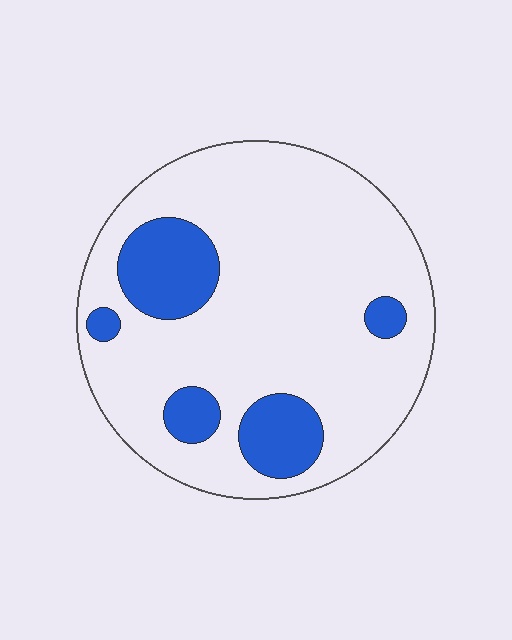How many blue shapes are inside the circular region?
5.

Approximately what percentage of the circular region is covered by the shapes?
Approximately 20%.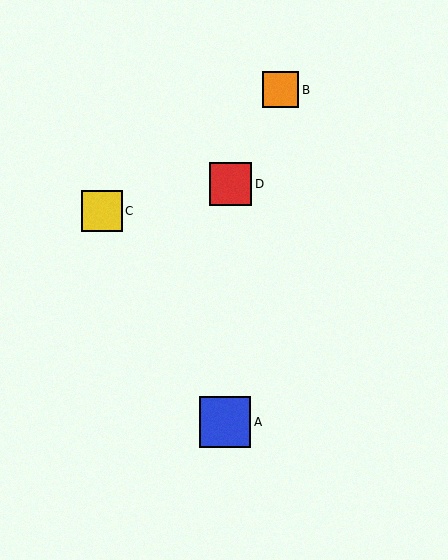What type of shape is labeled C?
Shape C is a yellow square.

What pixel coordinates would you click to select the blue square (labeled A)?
Click at (225, 422) to select the blue square A.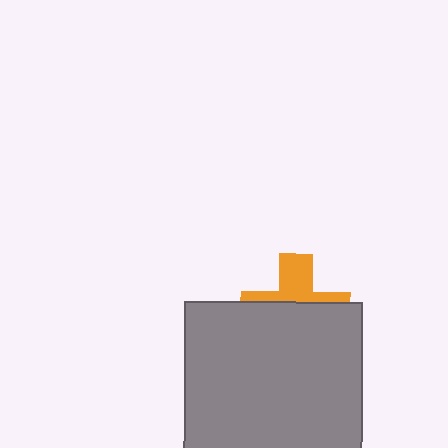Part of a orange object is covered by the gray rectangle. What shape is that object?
It is a cross.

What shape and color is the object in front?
The object in front is a gray rectangle.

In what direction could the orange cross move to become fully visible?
The orange cross could move up. That would shift it out from behind the gray rectangle entirely.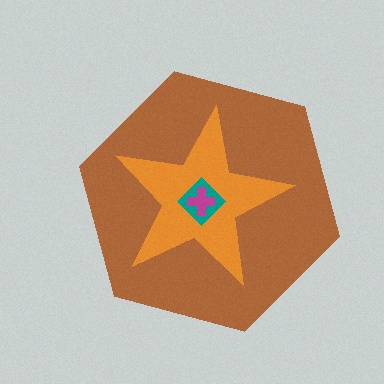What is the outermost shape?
The brown hexagon.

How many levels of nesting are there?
4.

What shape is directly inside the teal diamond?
The magenta cross.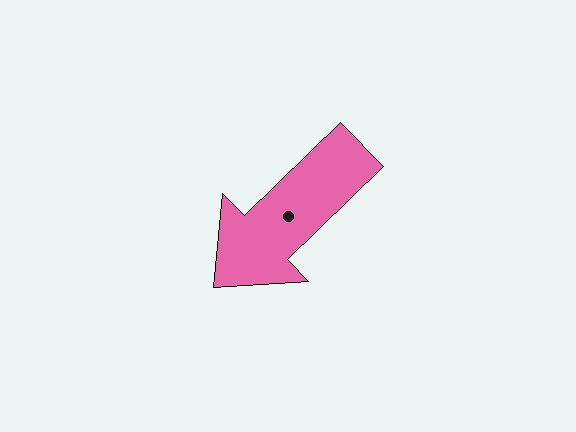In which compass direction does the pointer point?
Southwest.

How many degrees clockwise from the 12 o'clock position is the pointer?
Approximately 226 degrees.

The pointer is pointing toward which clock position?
Roughly 8 o'clock.